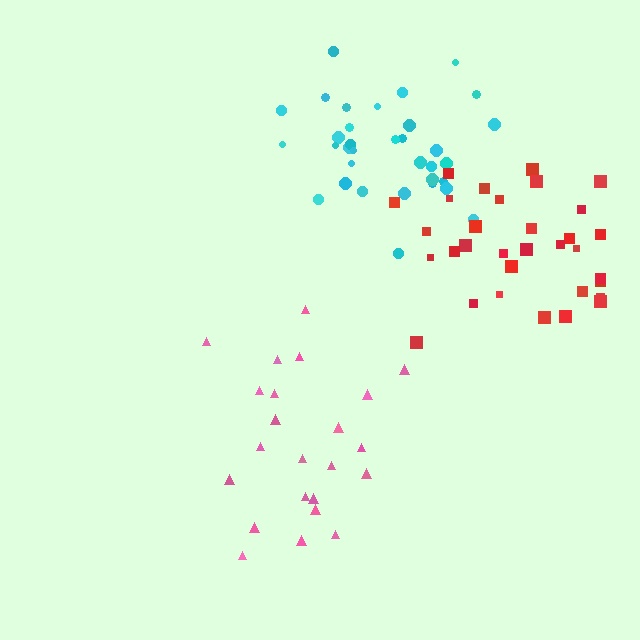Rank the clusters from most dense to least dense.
cyan, red, pink.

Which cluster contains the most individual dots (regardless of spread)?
Cyan (35).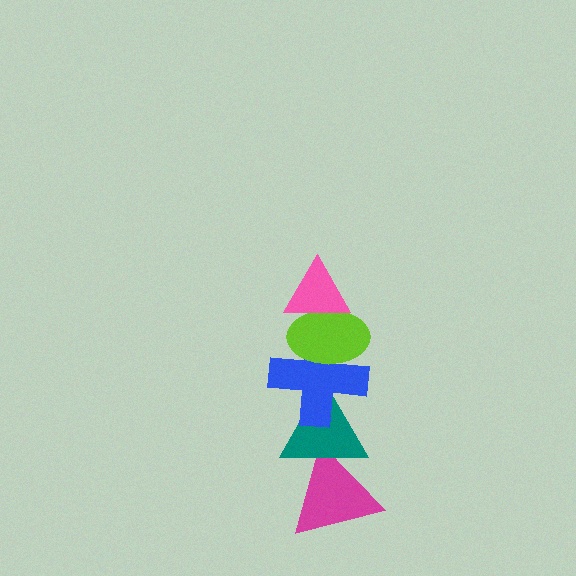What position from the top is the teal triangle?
The teal triangle is 4th from the top.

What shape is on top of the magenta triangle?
The teal triangle is on top of the magenta triangle.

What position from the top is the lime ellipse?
The lime ellipse is 2nd from the top.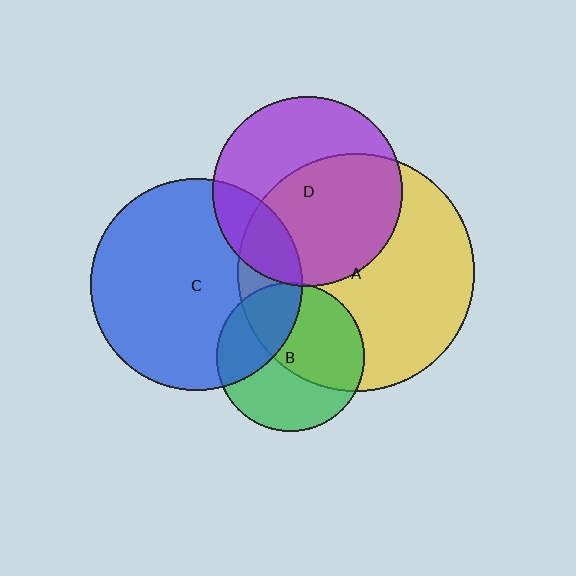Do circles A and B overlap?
Yes.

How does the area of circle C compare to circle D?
Approximately 1.2 times.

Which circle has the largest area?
Circle A (yellow).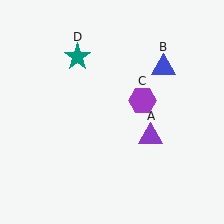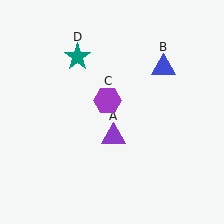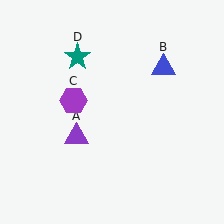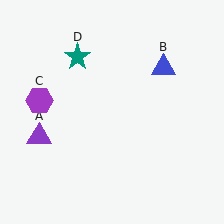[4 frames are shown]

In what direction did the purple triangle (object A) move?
The purple triangle (object A) moved left.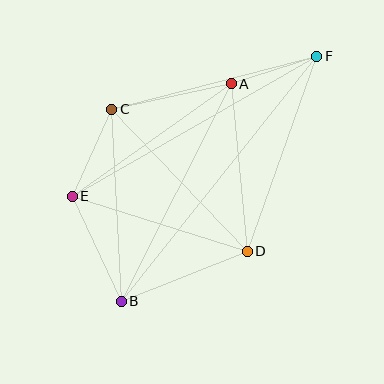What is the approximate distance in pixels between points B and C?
The distance between B and C is approximately 192 pixels.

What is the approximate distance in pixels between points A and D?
The distance between A and D is approximately 168 pixels.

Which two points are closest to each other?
Points A and F are closest to each other.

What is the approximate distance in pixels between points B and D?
The distance between B and D is approximately 135 pixels.